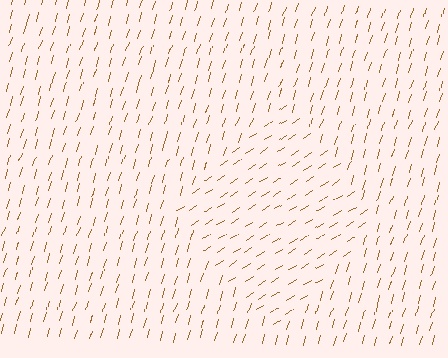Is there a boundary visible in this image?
Yes, there is a texture boundary formed by a change in line orientation.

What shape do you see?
I see a diamond.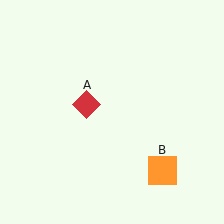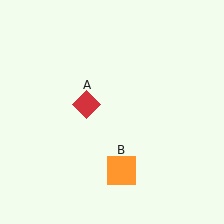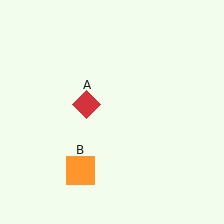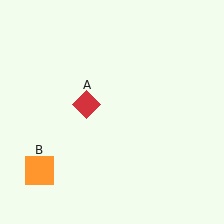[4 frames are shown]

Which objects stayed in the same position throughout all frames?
Red diamond (object A) remained stationary.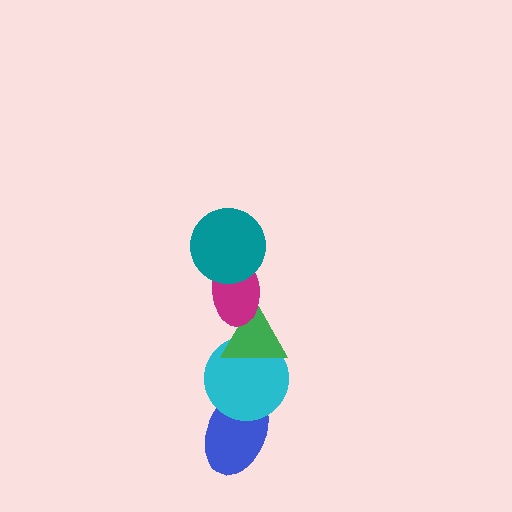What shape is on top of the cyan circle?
The green triangle is on top of the cyan circle.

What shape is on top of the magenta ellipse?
The teal circle is on top of the magenta ellipse.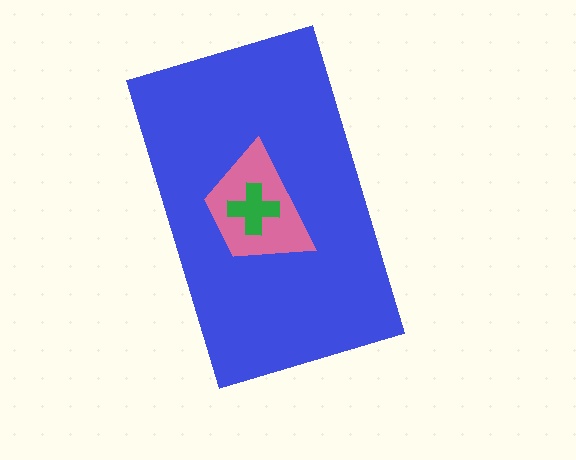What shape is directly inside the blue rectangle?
The pink trapezoid.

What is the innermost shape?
The green cross.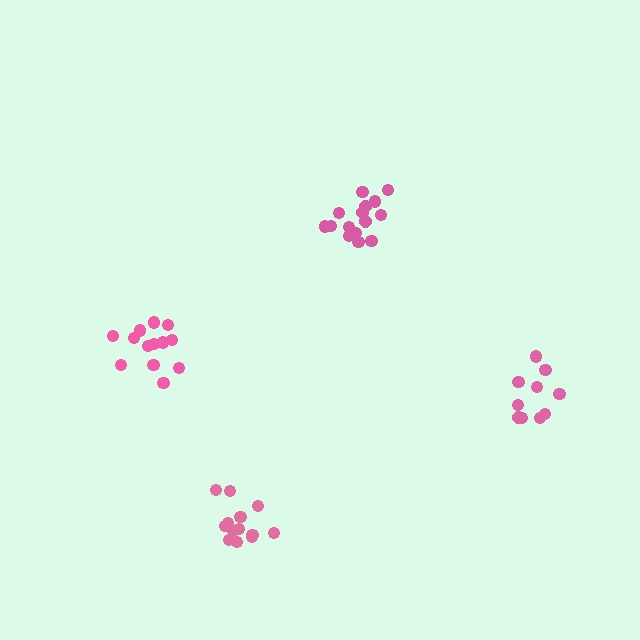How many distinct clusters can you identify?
There are 4 distinct clusters.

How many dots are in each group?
Group 1: 10 dots, Group 2: 13 dots, Group 3: 13 dots, Group 4: 15 dots (51 total).